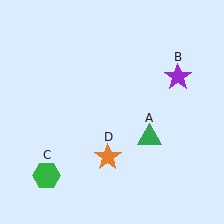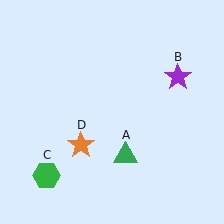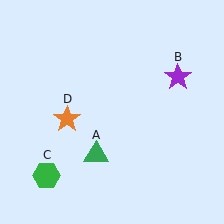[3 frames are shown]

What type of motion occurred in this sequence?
The green triangle (object A), orange star (object D) rotated clockwise around the center of the scene.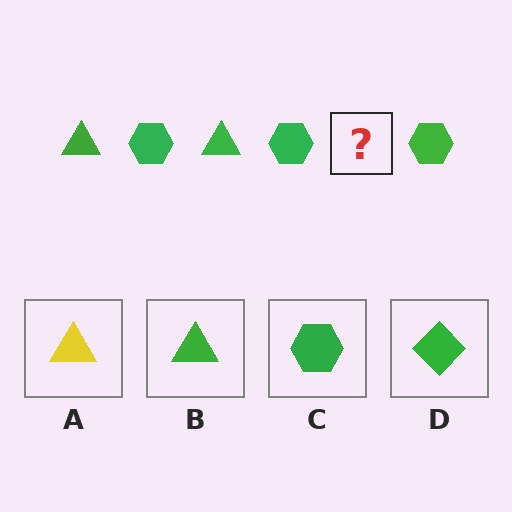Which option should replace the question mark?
Option B.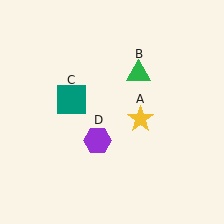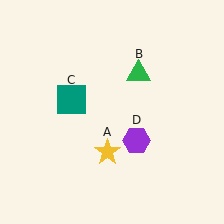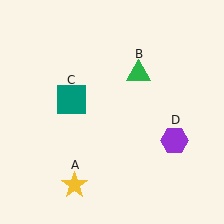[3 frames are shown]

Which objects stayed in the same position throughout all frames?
Green triangle (object B) and teal square (object C) remained stationary.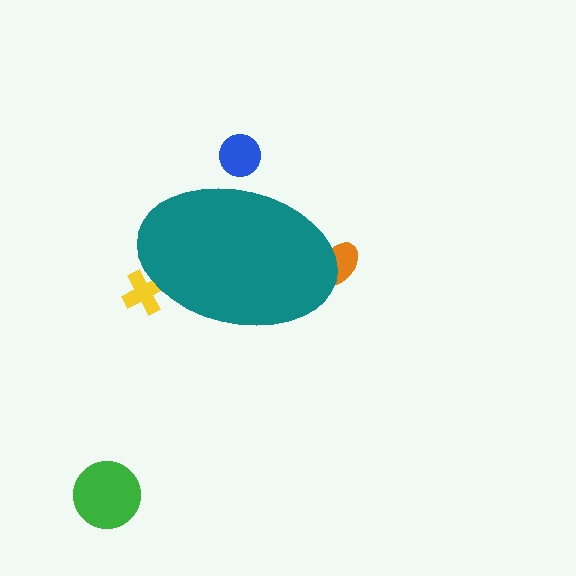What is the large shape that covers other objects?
A teal ellipse.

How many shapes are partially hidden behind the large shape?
3 shapes are partially hidden.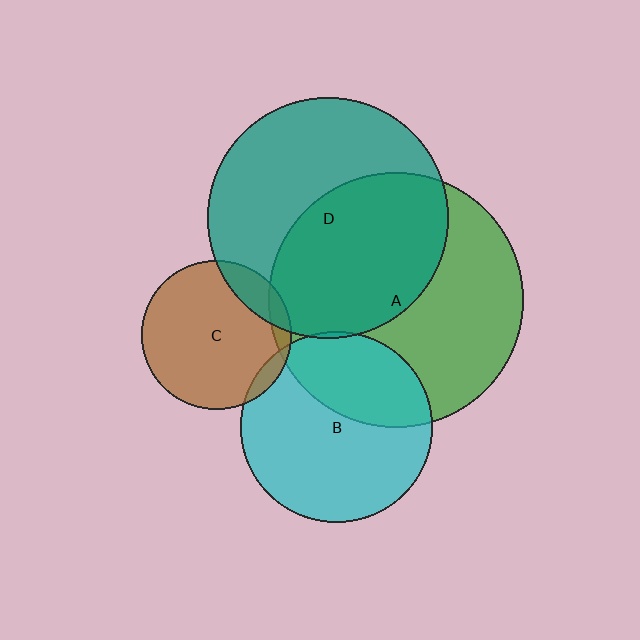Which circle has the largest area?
Circle A (green).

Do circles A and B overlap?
Yes.